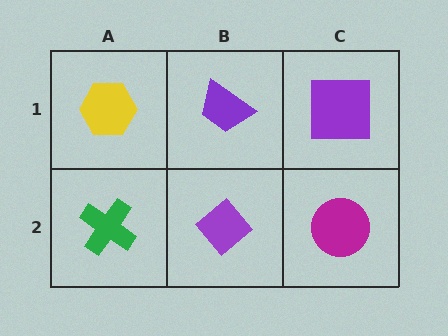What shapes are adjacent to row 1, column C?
A magenta circle (row 2, column C), a purple trapezoid (row 1, column B).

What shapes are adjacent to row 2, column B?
A purple trapezoid (row 1, column B), a green cross (row 2, column A), a magenta circle (row 2, column C).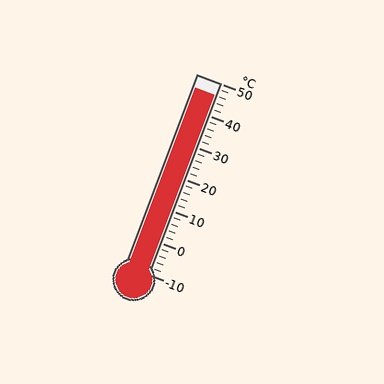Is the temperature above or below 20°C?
The temperature is above 20°C.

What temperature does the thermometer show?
The thermometer shows approximately 46°C.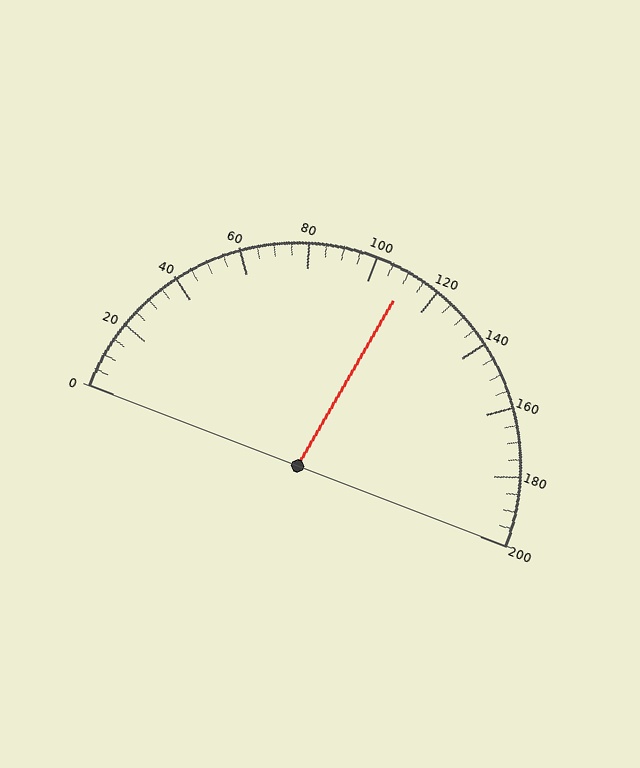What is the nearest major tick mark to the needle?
The nearest major tick mark is 120.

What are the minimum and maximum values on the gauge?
The gauge ranges from 0 to 200.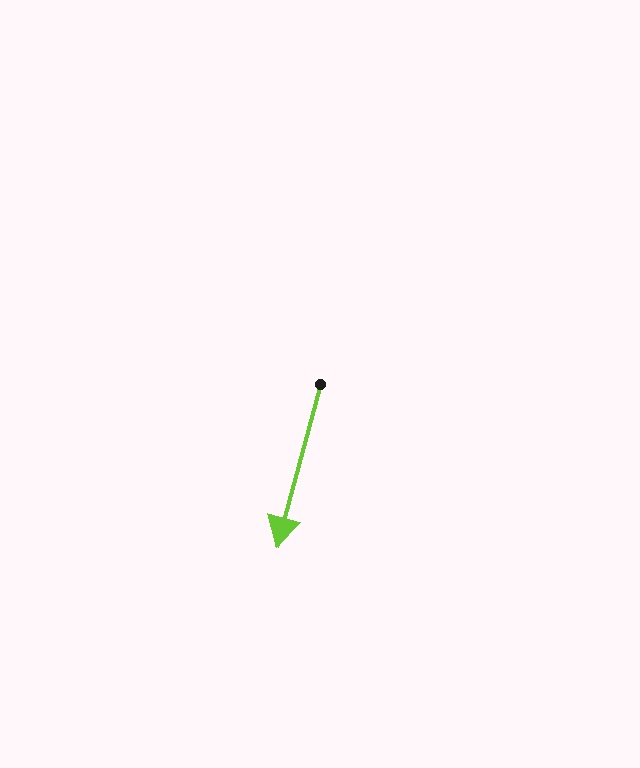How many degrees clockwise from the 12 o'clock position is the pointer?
Approximately 195 degrees.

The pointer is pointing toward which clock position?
Roughly 6 o'clock.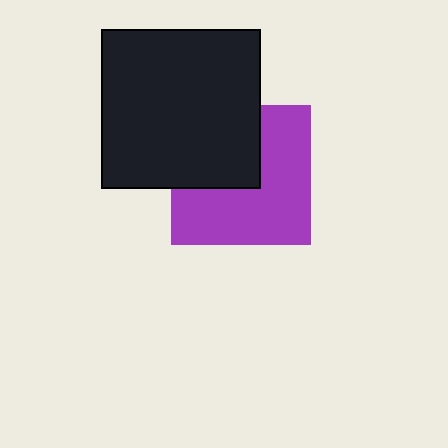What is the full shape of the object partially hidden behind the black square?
The partially hidden object is a purple square.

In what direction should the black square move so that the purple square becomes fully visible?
The black square should move toward the upper-left. That is the shortest direction to clear the overlap and leave the purple square fully visible.